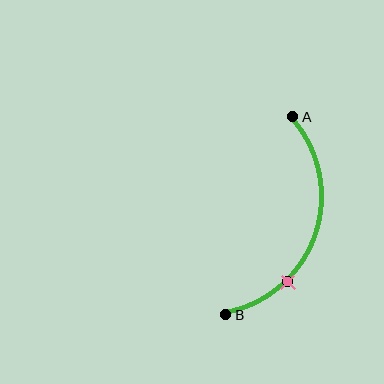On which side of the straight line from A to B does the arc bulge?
The arc bulges to the right of the straight line connecting A and B.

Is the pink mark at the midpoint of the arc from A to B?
No. The pink mark lies on the arc but is closer to endpoint B. The arc midpoint would be at the point on the curve equidistant along the arc from both A and B.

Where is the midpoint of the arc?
The arc midpoint is the point on the curve farthest from the straight line joining A and B. It sits to the right of that line.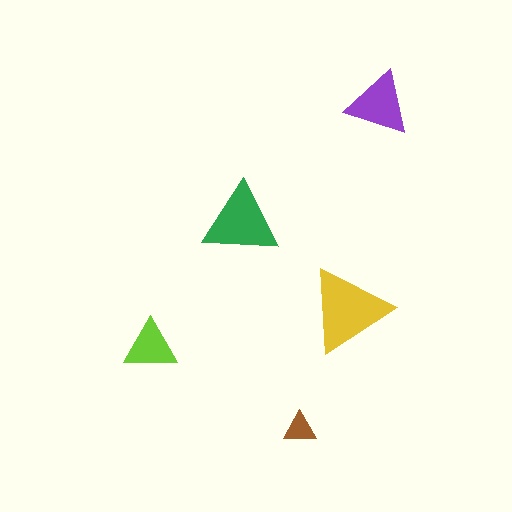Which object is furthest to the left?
The lime triangle is leftmost.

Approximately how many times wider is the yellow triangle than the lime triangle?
About 1.5 times wider.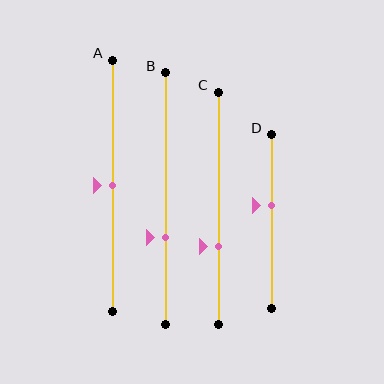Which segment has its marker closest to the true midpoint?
Segment A has its marker closest to the true midpoint.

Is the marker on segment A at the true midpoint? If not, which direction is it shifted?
Yes, the marker on segment A is at the true midpoint.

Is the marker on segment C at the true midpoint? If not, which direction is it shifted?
No, the marker on segment C is shifted downward by about 17% of the segment length.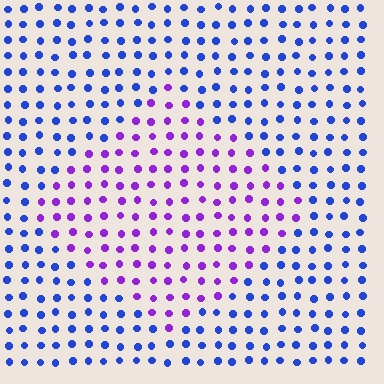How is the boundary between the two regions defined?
The boundary is defined purely by a slight shift in hue (about 50 degrees). Spacing, size, and orientation are identical on both sides.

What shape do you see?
I see a diamond.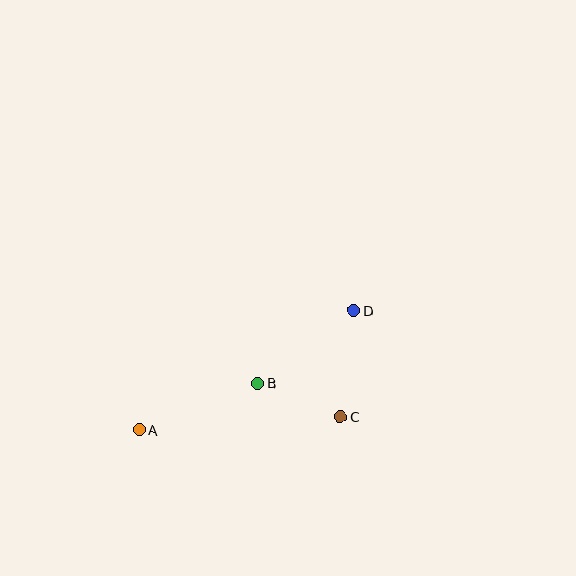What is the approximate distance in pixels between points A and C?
The distance between A and C is approximately 202 pixels.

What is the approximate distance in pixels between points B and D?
The distance between B and D is approximately 120 pixels.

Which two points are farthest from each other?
Points A and D are farthest from each other.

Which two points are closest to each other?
Points B and C are closest to each other.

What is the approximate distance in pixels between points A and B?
The distance between A and B is approximately 128 pixels.